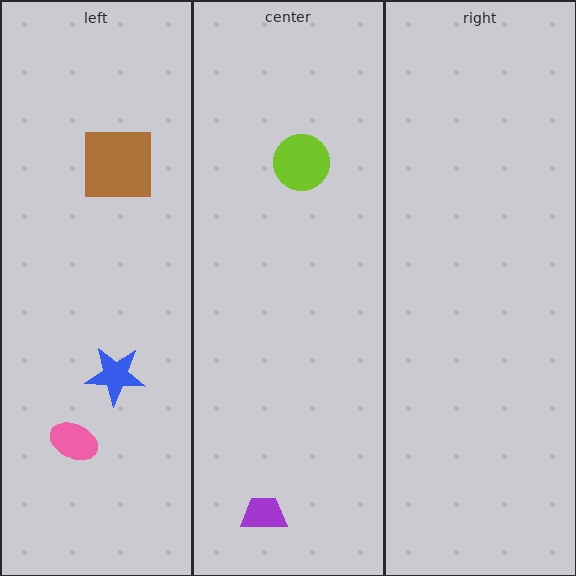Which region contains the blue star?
The left region.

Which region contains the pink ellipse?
The left region.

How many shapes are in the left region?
3.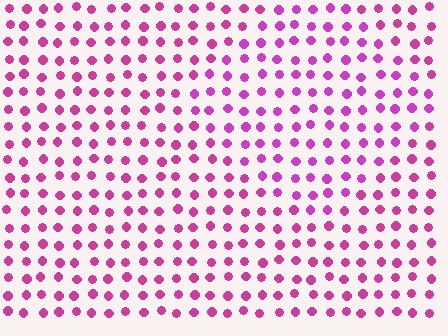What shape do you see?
I see a diamond.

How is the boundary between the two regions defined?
The boundary is defined purely by a slight shift in hue (about 16 degrees). Spacing, size, and orientation are identical on both sides.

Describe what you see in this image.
The image is filled with small magenta elements in a uniform arrangement. A diamond-shaped region is visible where the elements are tinted to a slightly different hue, forming a subtle color boundary.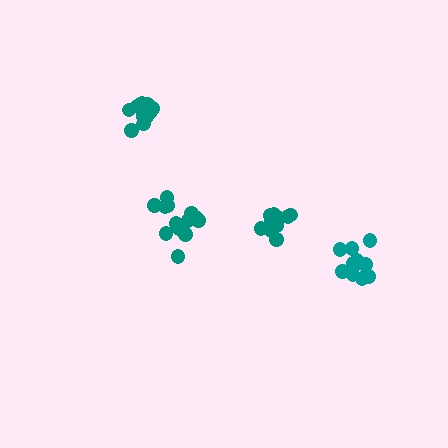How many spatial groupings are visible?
There are 4 spatial groupings.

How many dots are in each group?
Group 1: 12 dots, Group 2: 12 dots, Group 3: 11 dots, Group 4: 14 dots (49 total).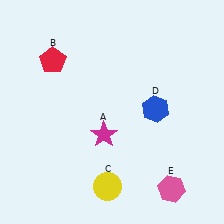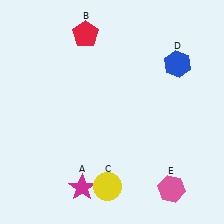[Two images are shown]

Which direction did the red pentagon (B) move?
The red pentagon (B) moved right.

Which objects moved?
The objects that moved are: the magenta star (A), the red pentagon (B), the blue hexagon (D).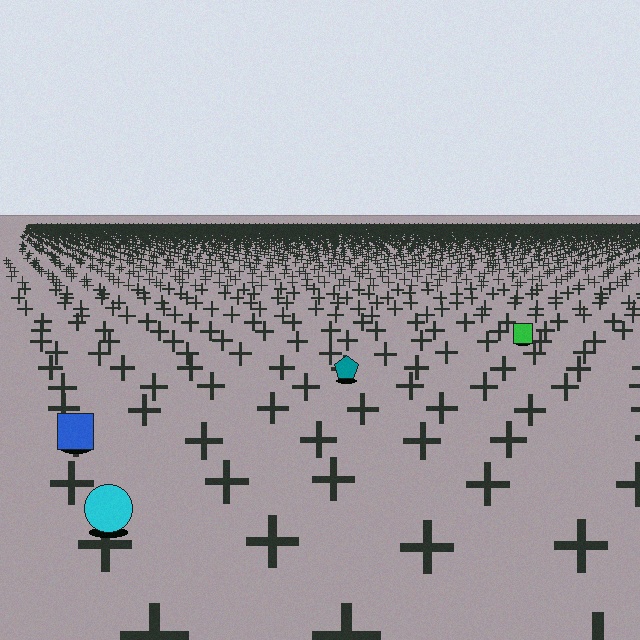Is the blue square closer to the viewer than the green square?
Yes. The blue square is closer — you can tell from the texture gradient: the ground texture is coarser near it.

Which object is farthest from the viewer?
The green square is farthest from the viewer. It appears smaller and the ground texture around it is denser.